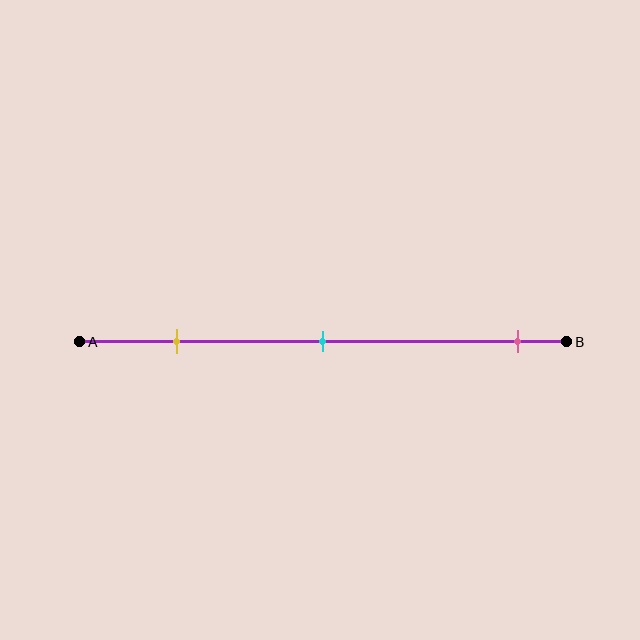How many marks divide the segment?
There are 3 marks dividing the segment.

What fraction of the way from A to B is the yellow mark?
The yellow mark is approximately 20% (0.2) of the way from A to B.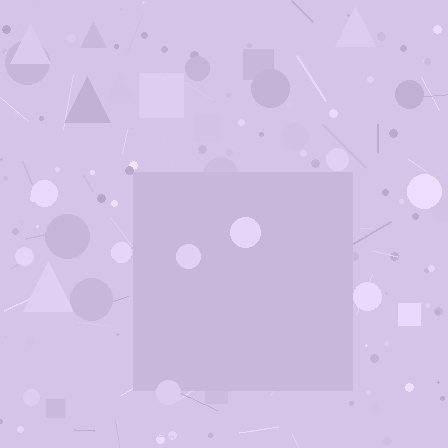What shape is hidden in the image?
A square is hidden in the image.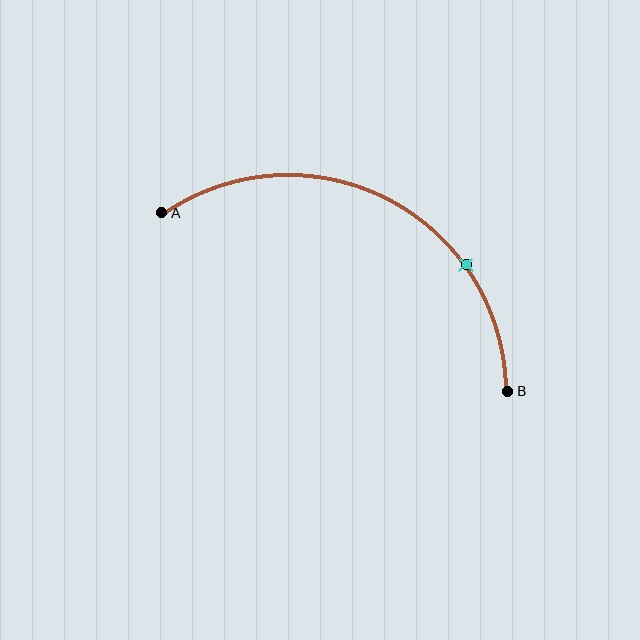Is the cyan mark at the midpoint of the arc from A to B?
No. The cyan mark lies on the arc but is closer to endpoint B. The arc midpoint would be at the point on the curve equidistant along the arc from both A and B.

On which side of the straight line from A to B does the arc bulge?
The arc bulges above the straight line connecting A and B.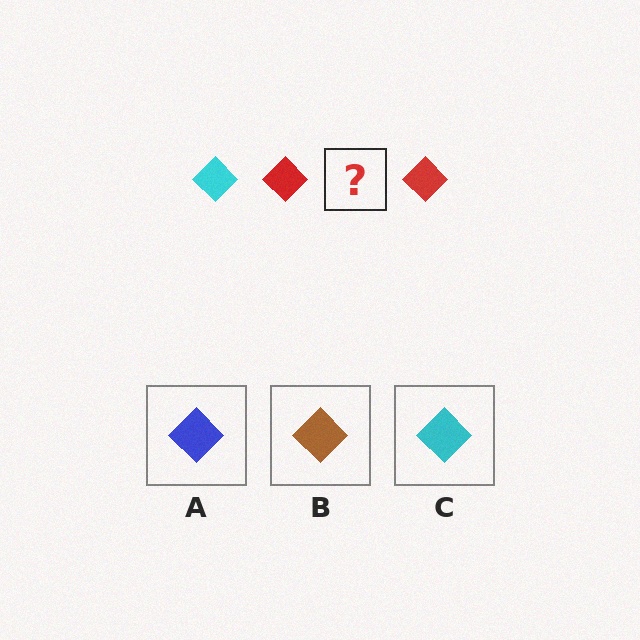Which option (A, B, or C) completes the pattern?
C.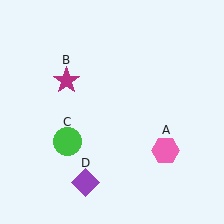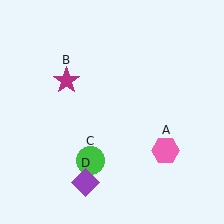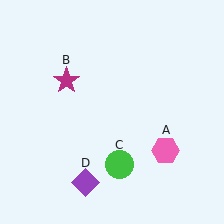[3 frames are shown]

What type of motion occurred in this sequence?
The green circle (object C) rotated counterclockwise around the center of the scene.